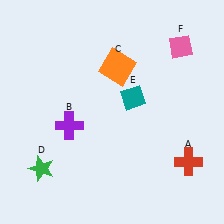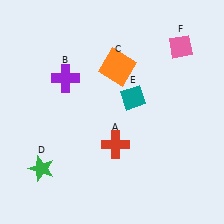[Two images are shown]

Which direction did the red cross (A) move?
The red cross (A) moved left.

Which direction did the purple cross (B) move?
The purple cross (B) moved up.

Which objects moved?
The objects that moved are: the red cross (A), the purple cross (B).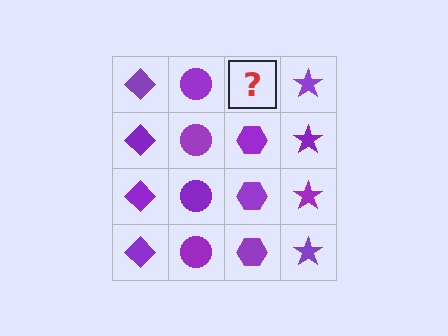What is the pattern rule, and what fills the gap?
The rule is that each column has a consistent shape. The gap should be filled with a purple hexagon.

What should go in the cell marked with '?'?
The missing cell should contain a purple hexagon.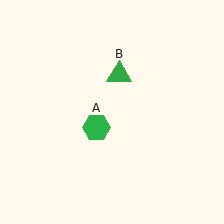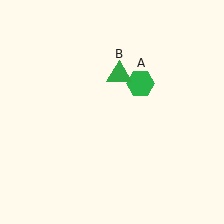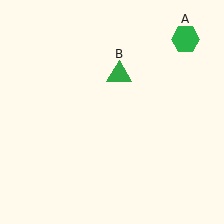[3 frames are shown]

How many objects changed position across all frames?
1 object changed position: green hexagon (object A).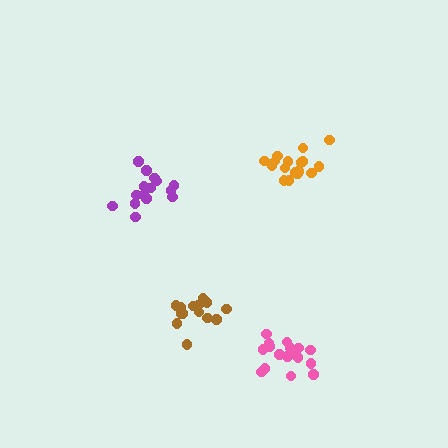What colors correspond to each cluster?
The clusters are colored: pink, purple, orange, brown.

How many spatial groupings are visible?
There are 4 spatial groupings.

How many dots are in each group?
Group 1: 17 dots, Group 2: 15 dots, Group 3: 17 dots, Group 4: 14 dots (63 total).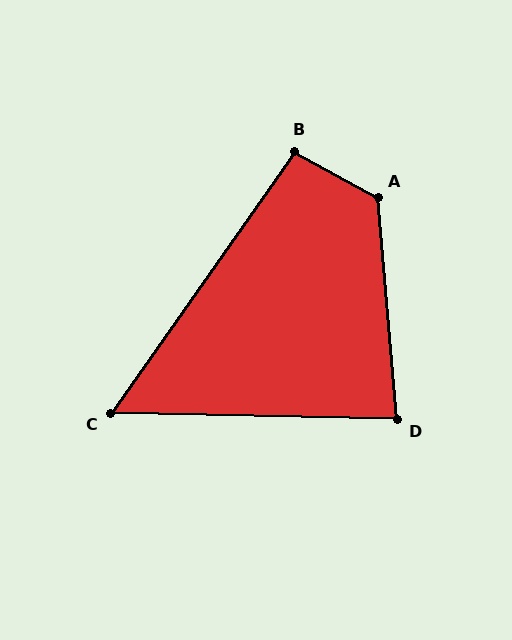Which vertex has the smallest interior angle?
C, at approximately 56 degrees.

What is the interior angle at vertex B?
Approximately 96 degrees (obtuse).